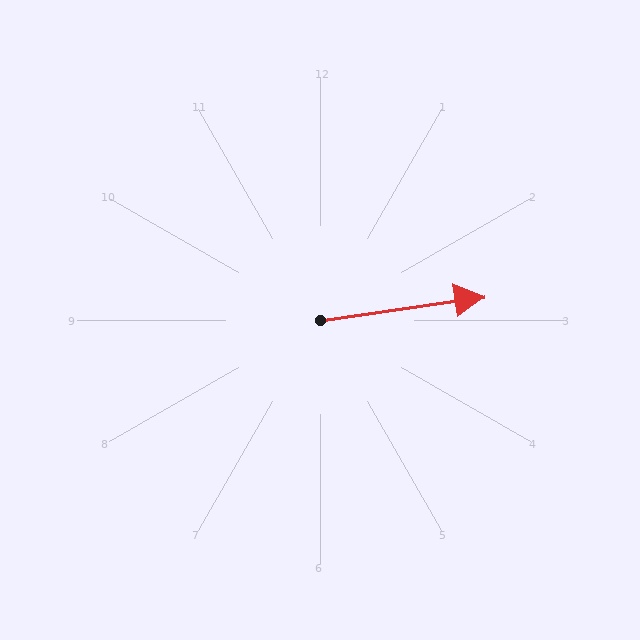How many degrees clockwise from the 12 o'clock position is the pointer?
Approximately 82 degrees.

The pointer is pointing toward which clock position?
Roughly 3 o'clock.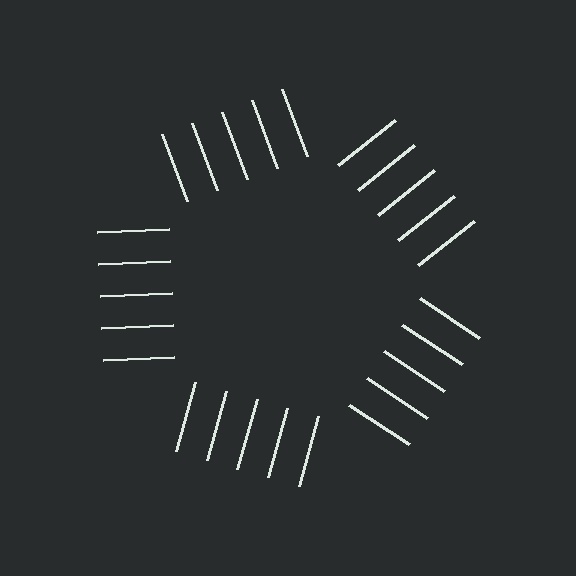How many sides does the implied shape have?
5 sides — the line-ends trace a pentagon.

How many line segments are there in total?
25 — 5 along each of the 5 edges.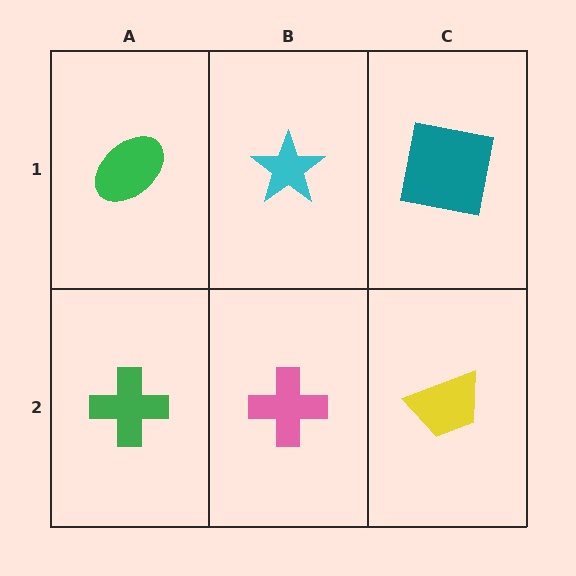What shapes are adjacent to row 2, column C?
A teal square (row 1, column C), a pink cross (row 2, column B).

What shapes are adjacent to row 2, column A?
A green ellipse (row 1, column A), a pink cross (row 2, column B).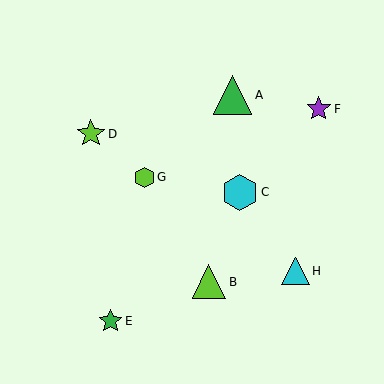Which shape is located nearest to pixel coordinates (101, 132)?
The lime star (labeled D) at (91, 134) is nearest to that location.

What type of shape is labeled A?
Shape A is a green triangle.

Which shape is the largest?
The green triangle (labeled A) is the largest.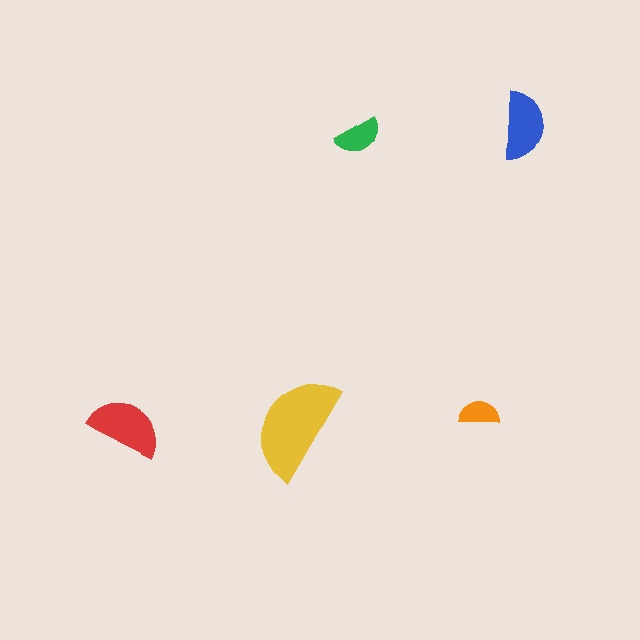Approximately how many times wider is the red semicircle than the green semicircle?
About 1.5 times wider.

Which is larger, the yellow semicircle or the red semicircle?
The yellow one.